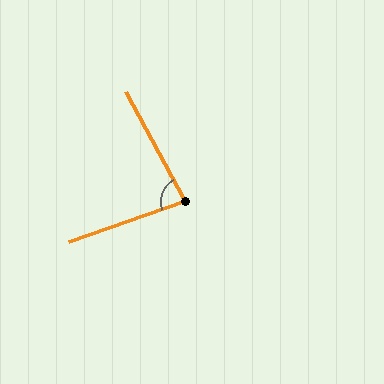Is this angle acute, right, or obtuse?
It is acute.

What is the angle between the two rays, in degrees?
Approximately 81 degrees.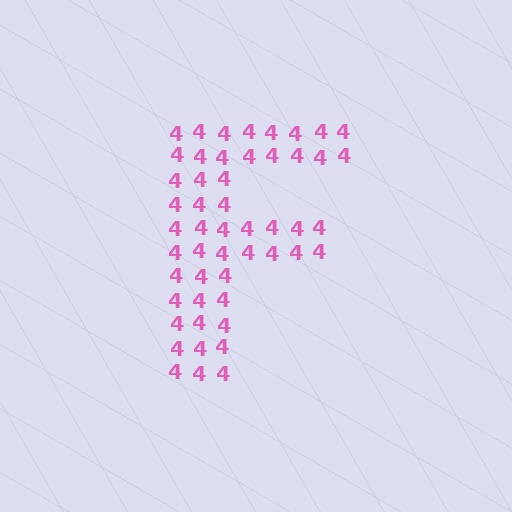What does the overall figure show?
The overall figure shows the letter F.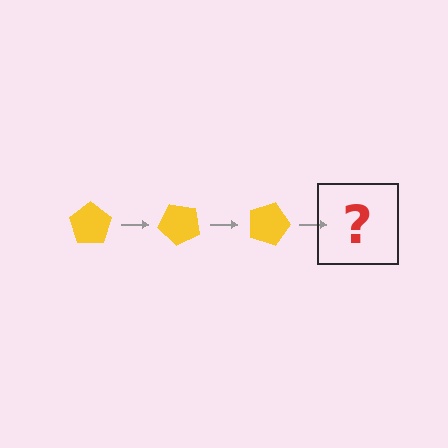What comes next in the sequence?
The next element should be a yellow pentagon rotated 135 degrees.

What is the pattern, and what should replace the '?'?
The pattern is that the pentagon rotates 45 degrees each step. The '?' should be a yellow pentagon rotated 135 degrees.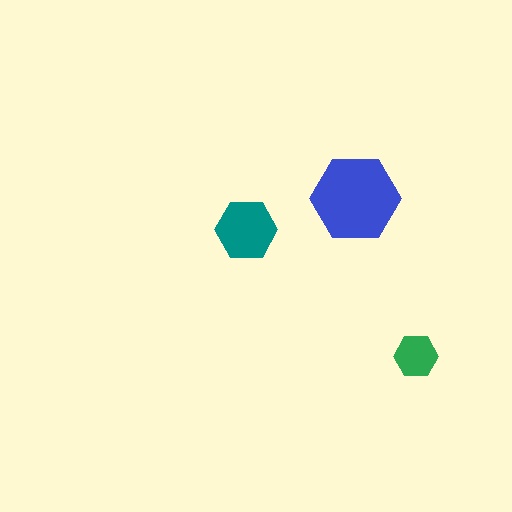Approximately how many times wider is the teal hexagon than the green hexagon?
About 1.5 times wider.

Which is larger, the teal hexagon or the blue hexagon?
The blue one.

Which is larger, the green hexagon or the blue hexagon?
The blue one.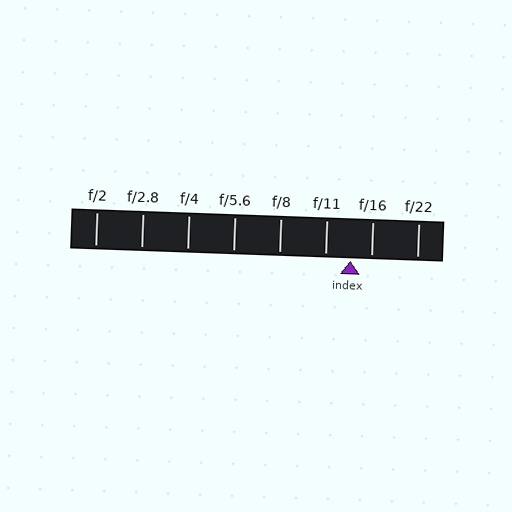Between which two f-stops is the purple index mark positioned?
The index mark is between f/11 and f/16.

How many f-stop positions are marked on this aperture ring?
There are 8 f-stop positions marked.